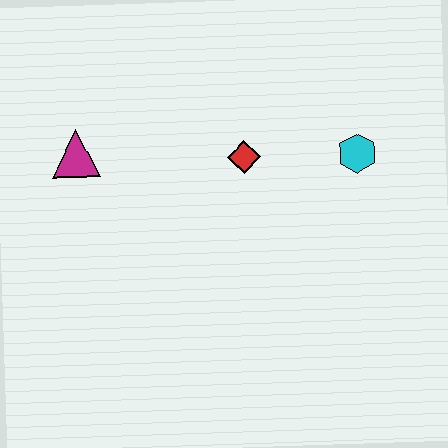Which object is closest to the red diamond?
The cyan hexagon is closest to the red diamond.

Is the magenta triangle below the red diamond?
No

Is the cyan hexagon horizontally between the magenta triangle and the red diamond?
No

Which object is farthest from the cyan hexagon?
The magenta triangle is farthest from the cyan hexagon.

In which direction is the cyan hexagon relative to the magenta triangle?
The cyan hexagon is to the right of the magenta triangle.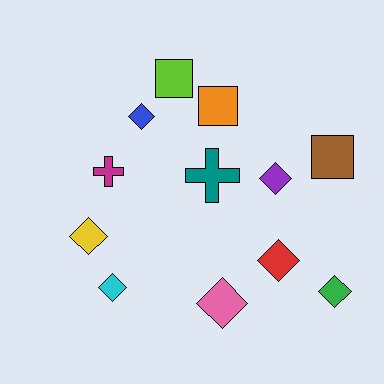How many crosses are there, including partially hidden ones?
There are 2 crosses.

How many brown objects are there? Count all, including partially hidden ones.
There is 1 brown object.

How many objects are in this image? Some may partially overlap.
There are 12 objects.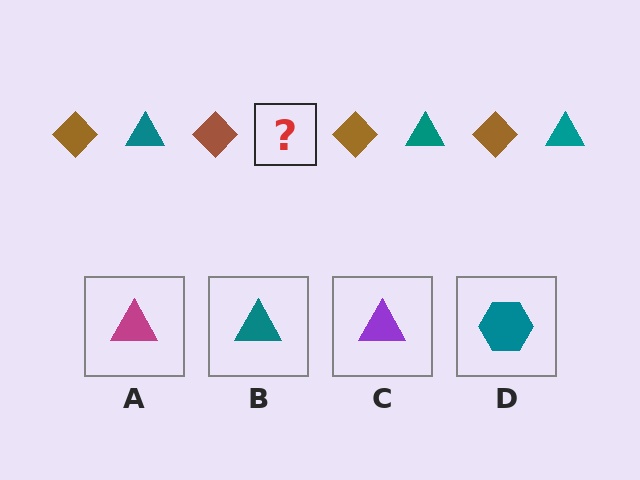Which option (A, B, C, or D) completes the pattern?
B.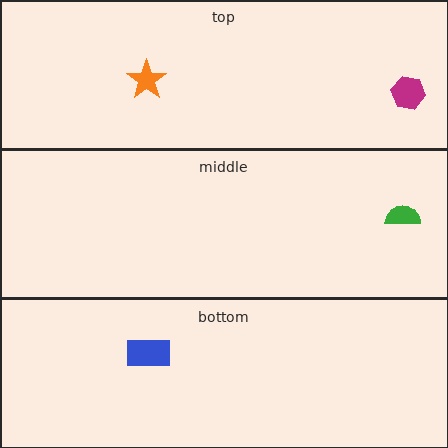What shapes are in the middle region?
The green semicircle.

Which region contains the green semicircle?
The middle region.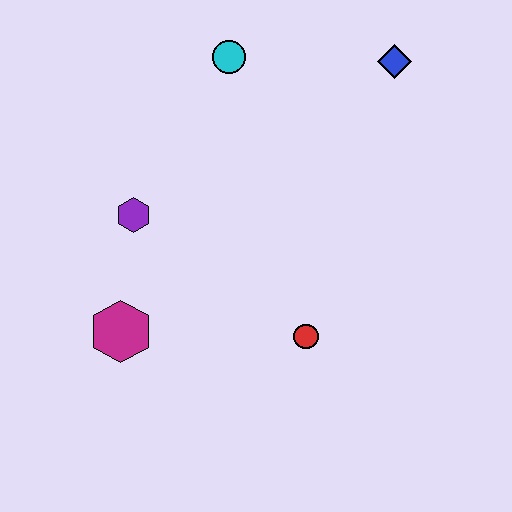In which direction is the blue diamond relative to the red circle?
The blue diamond is above the red circle.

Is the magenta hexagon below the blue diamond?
Yes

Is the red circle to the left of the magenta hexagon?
No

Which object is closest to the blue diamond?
The cyan circle is closest to the blue diamond.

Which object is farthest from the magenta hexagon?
The blue diamond is farthest from the magenta hexagon.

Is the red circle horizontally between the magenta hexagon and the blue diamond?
Yes